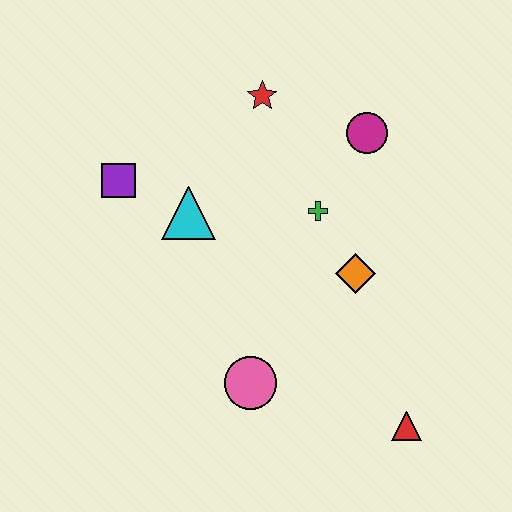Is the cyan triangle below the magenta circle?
Yes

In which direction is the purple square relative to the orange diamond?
The purple square is to the left of the orange diamond.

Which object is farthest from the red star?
The red triangle is farthest from the red star.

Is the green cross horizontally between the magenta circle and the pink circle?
Yes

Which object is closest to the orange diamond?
The green cross is closest to the orange diamond.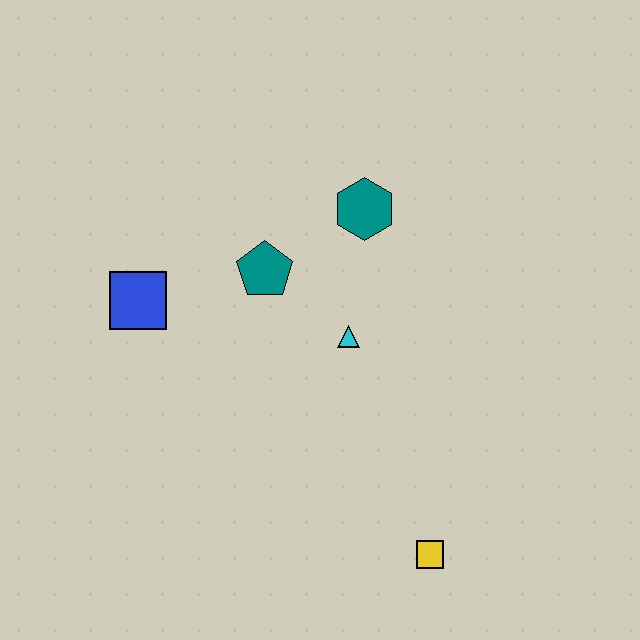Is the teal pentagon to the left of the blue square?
No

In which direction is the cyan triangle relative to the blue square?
The cyan triangle is to the right of the blue square.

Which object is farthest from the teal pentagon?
The yellow square is farthest from the teal pentagon.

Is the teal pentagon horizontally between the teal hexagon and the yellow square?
No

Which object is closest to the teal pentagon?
The cyan triangle is closest to the teal pentagon.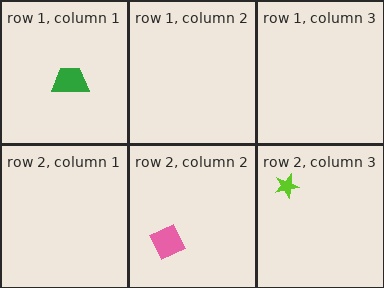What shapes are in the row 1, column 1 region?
The green trapezoid.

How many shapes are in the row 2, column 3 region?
1.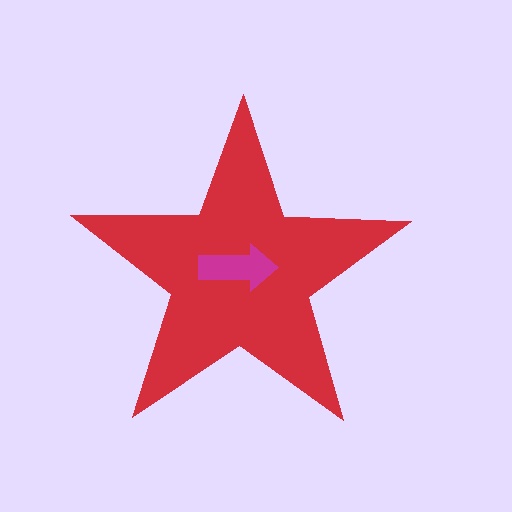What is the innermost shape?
The magenta arrow.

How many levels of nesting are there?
2.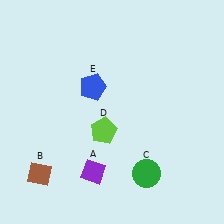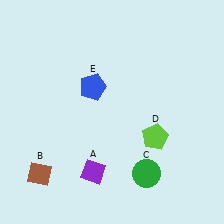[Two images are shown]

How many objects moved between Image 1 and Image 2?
1 object moved between the two images.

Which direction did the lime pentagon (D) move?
The lime pentagon (D) moved right.